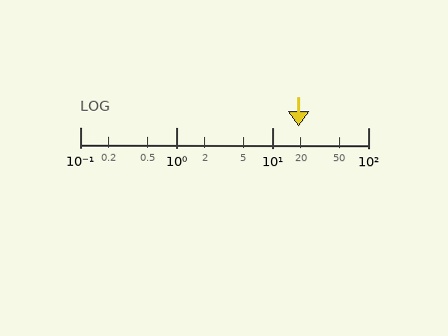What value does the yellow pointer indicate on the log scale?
The pointer indicates approximately 19.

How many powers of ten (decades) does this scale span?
The scale spans 3 decades, from 0.1 to 100.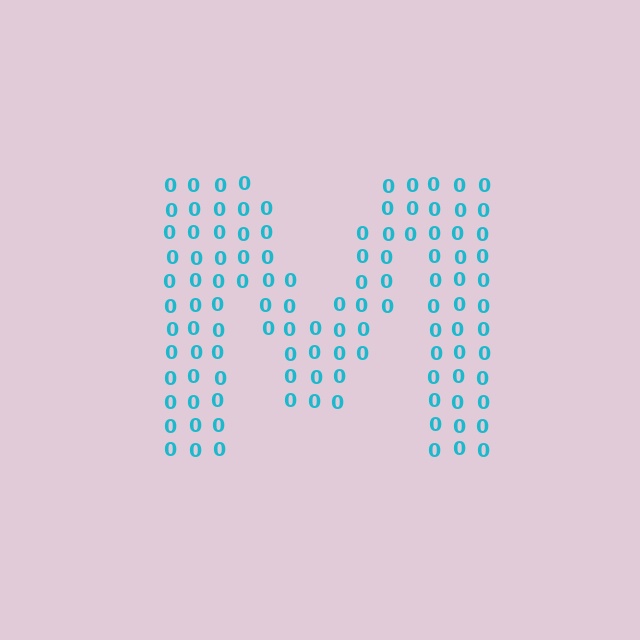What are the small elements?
The small elements are digit 0's.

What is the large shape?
The large shape is the letter M.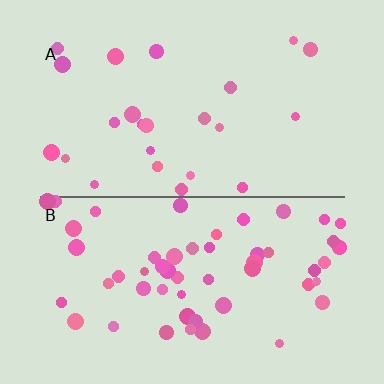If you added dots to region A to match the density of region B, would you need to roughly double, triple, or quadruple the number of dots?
Approximately double.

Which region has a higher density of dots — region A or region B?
B (the bottom).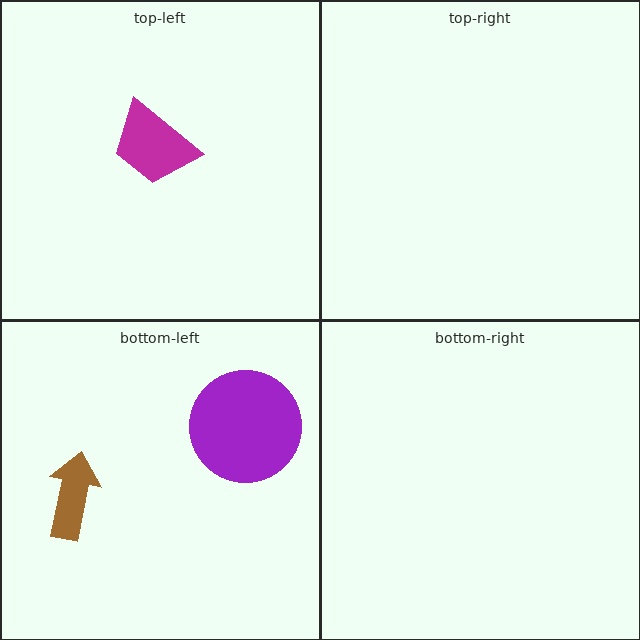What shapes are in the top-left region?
The magenta trapezoid.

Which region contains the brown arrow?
The bottom-left region.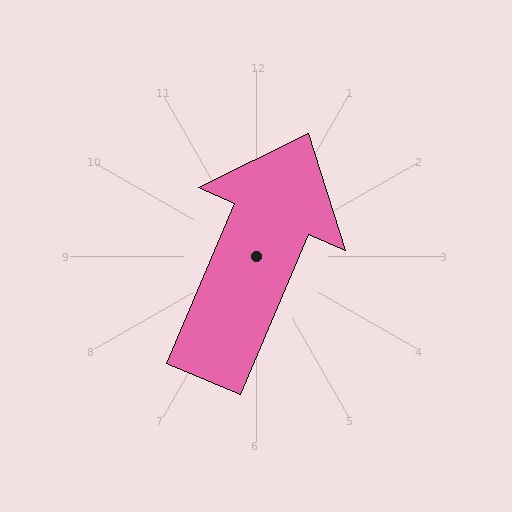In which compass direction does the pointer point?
Northeast.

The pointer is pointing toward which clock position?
Roughly 1 o'clock.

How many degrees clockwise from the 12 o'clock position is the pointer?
Approximately 23 degrees.